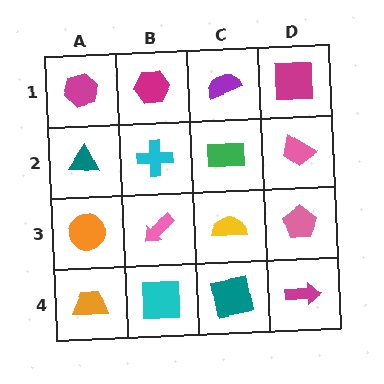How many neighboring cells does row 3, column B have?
4.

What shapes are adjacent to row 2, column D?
A magenta square (row 1, column D), a pink pentagon (row 3, column D), a green rectangle (row 2, column C).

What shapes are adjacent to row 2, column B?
A magenta hexagon (row 1, column B), a pink arrow (row 3, column B), a teal triangle (row 2, column A), a green rectangle (row 2, column C).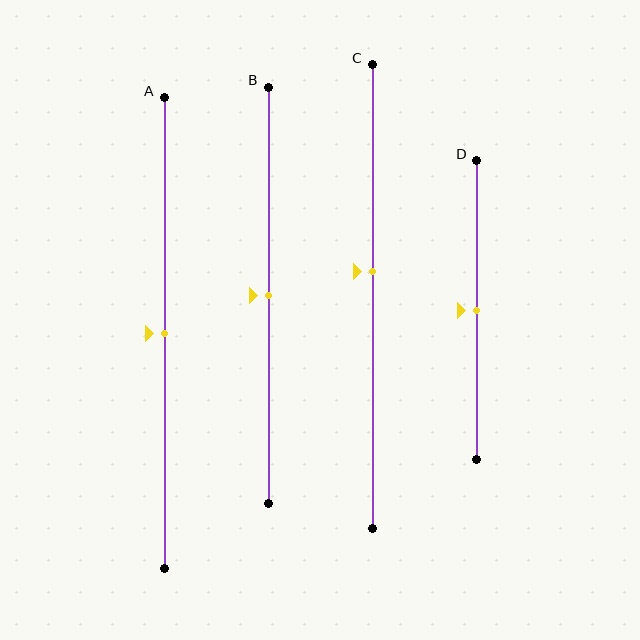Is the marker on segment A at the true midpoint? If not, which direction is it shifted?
Yes, the marker on segment A is at the true midpoint.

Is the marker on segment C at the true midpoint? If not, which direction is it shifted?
No, the marker on segment C is shifted upward by about 5% of the segment length.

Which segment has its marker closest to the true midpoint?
Segment A has its marker closest to the true midpoint.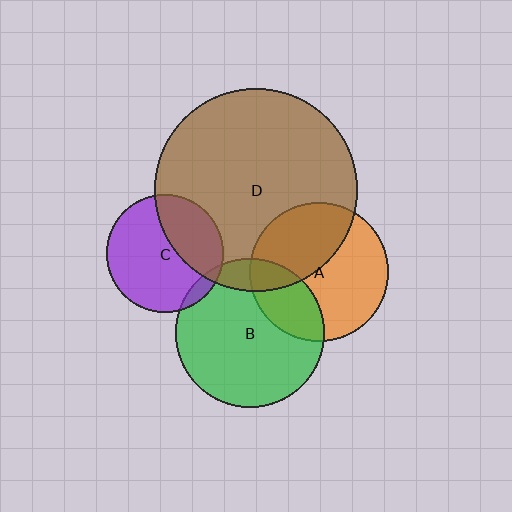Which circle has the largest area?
Circle D (brown).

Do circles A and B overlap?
Yes.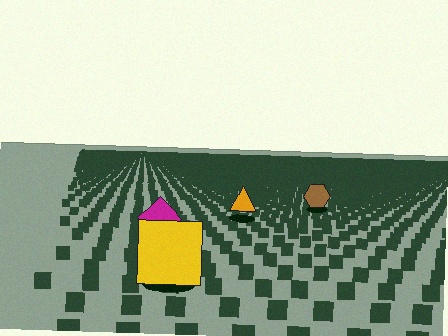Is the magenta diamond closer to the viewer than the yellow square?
No. The yellow square is closer — you can tell from the texture gradient: the ground texture is coarser near it.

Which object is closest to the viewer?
The yellow square is closest. The texture marks near it are larger and more spread out.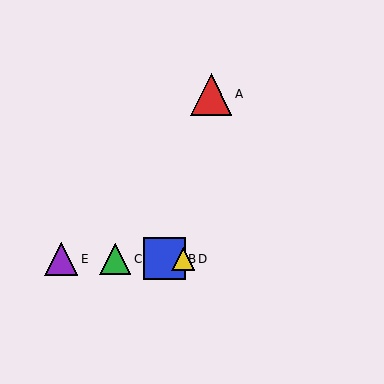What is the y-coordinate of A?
Object A is at y≈94.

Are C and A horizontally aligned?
No, C is at y≈259 and A is at y≈94.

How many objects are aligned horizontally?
4 objects (B, C, D, E) are aligned horizontally.